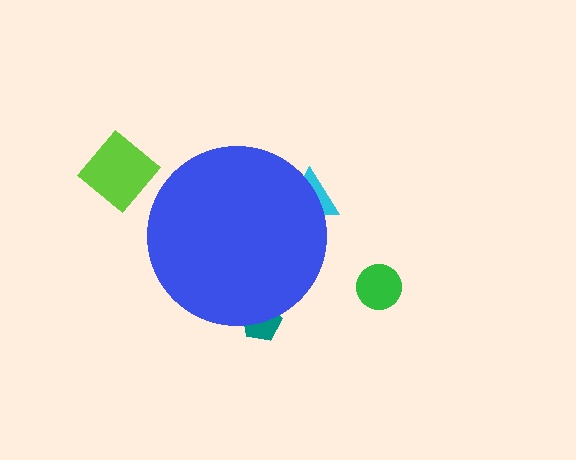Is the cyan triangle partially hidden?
Yes, the cyan triangle is partially hidden behind the blue circle.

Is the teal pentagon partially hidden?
Yes, the teal pentagon is partially hidden behind the blue circle.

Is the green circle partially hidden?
No, the green circle is fully visible.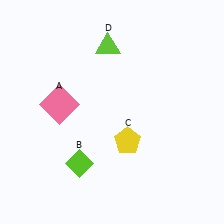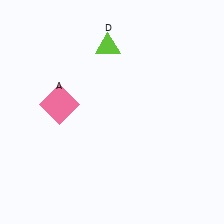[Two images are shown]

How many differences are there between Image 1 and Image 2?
There are 2 differences between the two images.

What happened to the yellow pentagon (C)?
The yellow pentagon (C) was removed in Image 2. It was in the bottom-right area of Image 1.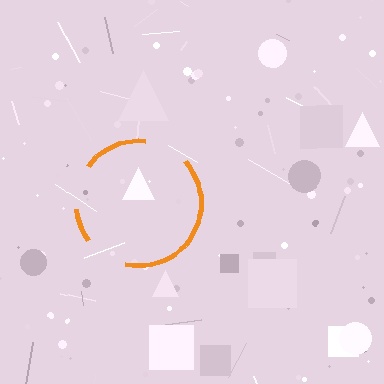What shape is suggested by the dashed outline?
The dashed outline suggests a circle.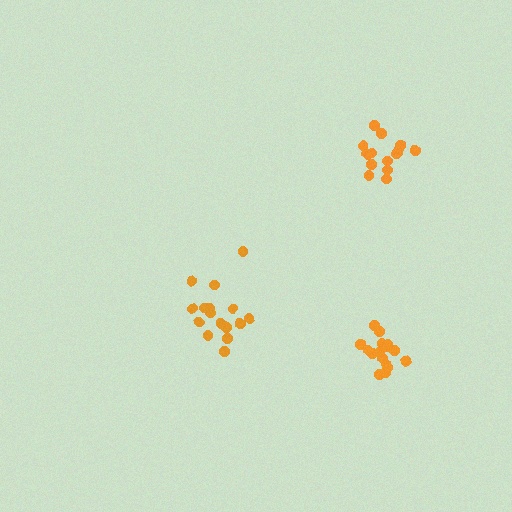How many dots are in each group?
Group 1: 16 dots, Group 2: 15 dots, Group 3: 16 dots (47 total).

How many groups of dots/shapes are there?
There are 3 groups.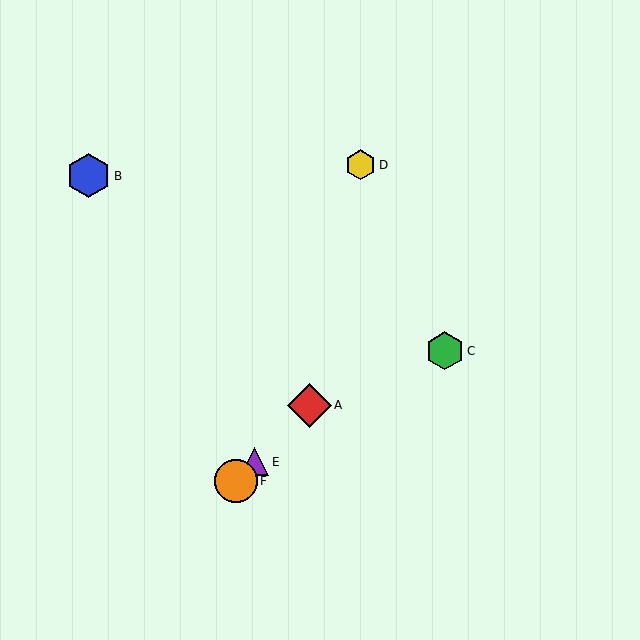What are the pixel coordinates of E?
Object E is at (255, 462).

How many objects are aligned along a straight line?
3 objects (A, E, F) are aligned along a straight line.